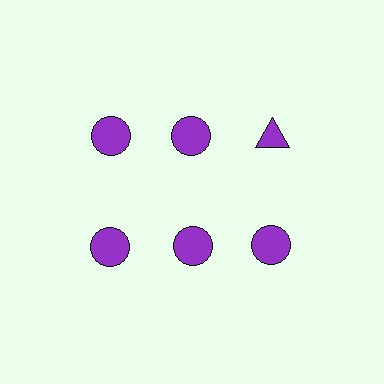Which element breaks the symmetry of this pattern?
The purple triangle in the top row, center column breaks the symmetry. All other shapes are purple circles.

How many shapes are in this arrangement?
There are 6 shapes arranged in a grid pattern.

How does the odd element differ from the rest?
It has a different shape: triangle instead of circle.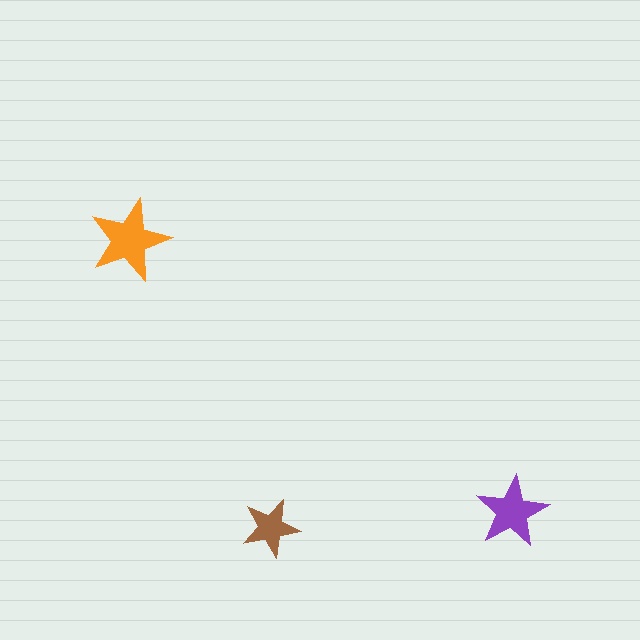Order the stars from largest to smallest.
the orange one, the purple one, the brown one.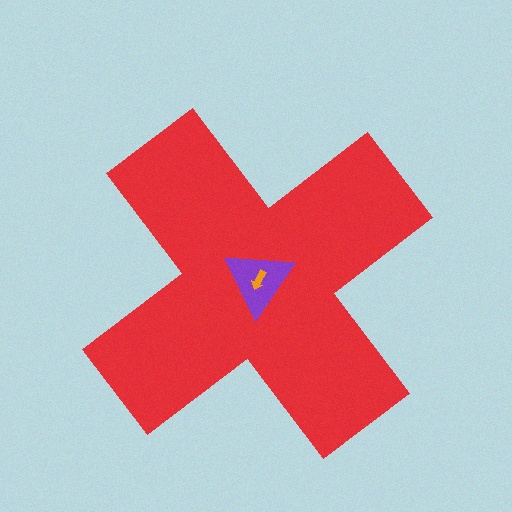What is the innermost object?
The orange arrow.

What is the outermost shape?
The red cross.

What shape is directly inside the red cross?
The purple triangle.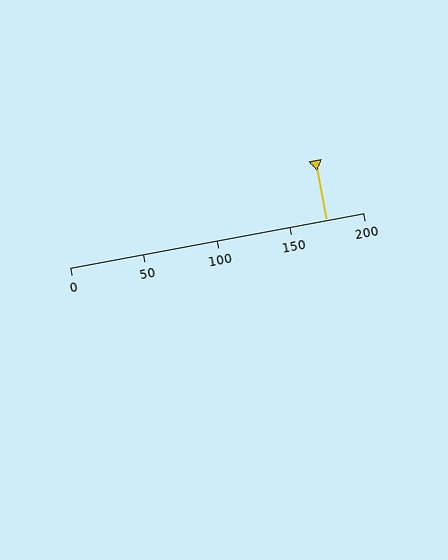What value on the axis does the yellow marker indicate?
The marker indicates approximately 175.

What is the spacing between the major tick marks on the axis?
The major ticks are spaced 50 apart.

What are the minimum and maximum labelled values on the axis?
The axis runs from 0 to 200.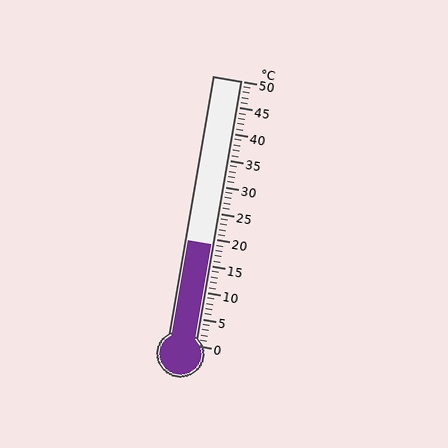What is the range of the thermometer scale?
The thermometer scale ranges from 0°C to 50°C.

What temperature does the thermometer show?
The thermometer shows approximately 19°C.